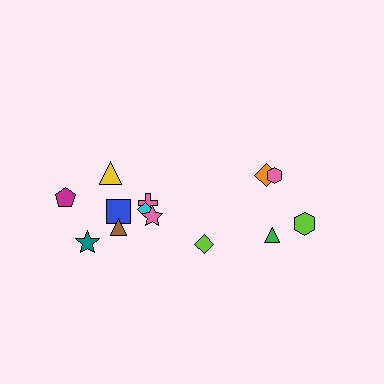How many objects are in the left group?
There are 8 objects.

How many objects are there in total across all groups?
There are 13 objects.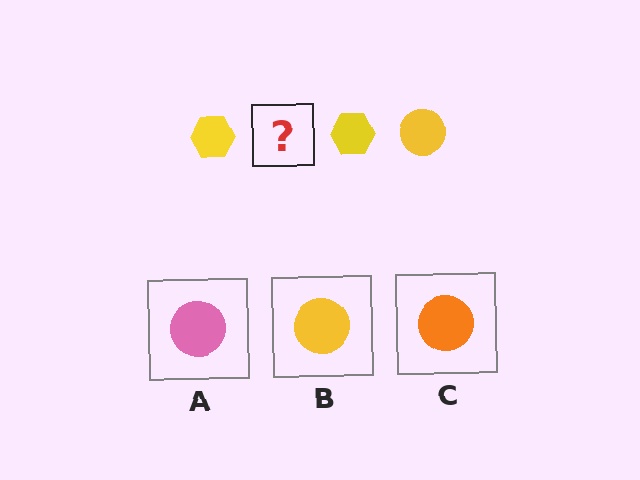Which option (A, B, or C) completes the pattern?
B.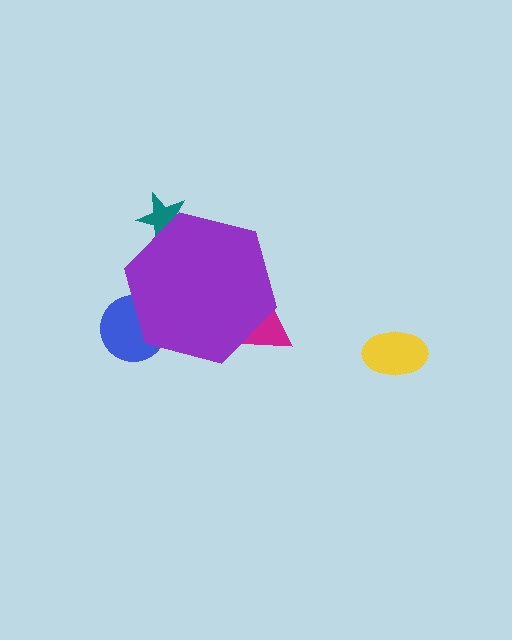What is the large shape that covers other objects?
A purple hexagon.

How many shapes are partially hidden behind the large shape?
3 shapes are partially hidden.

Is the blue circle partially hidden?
Yes, the blue circle is partially hidden behind the purple hexagon.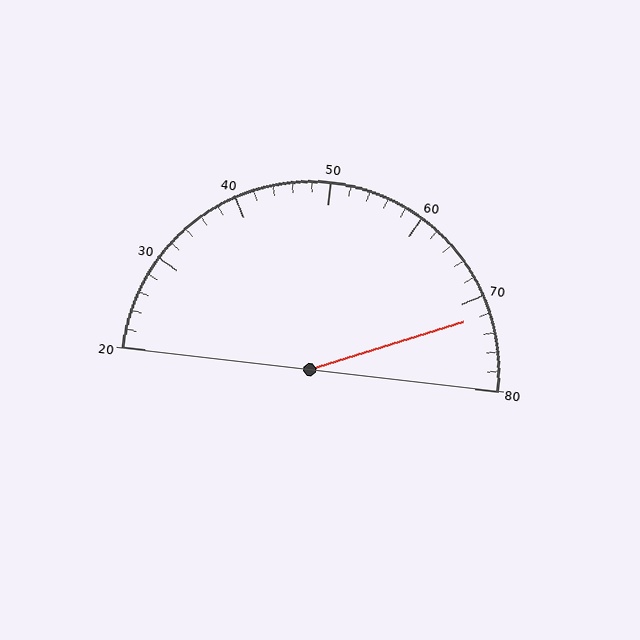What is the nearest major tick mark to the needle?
The nearest major tick mark is 70.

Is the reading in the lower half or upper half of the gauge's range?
The reading is in the upper half of the range (20 to 80).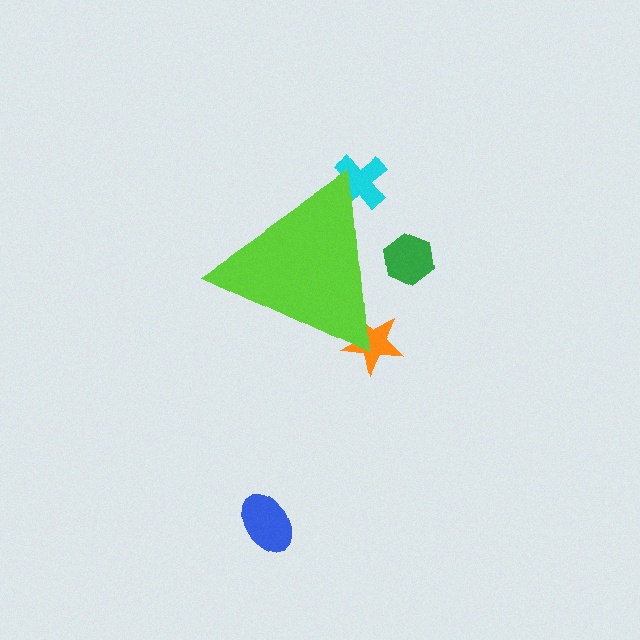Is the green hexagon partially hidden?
Yes, the green hexagon is partially hidden behind the lime triangle.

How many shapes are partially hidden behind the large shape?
3 shapes are partially hidden.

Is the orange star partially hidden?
Yes, the orange star is partially hidden behind the lime triangle.